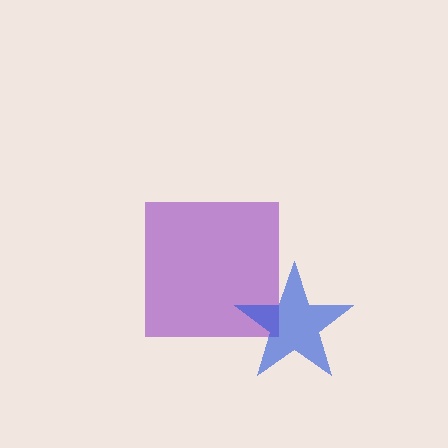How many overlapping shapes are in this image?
There are 2 overlapping shapes in the image.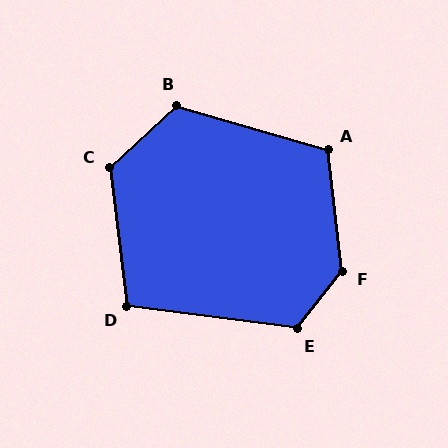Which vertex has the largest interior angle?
F, at approximately 135 degrees.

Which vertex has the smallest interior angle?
D, at approximately 104 degrees.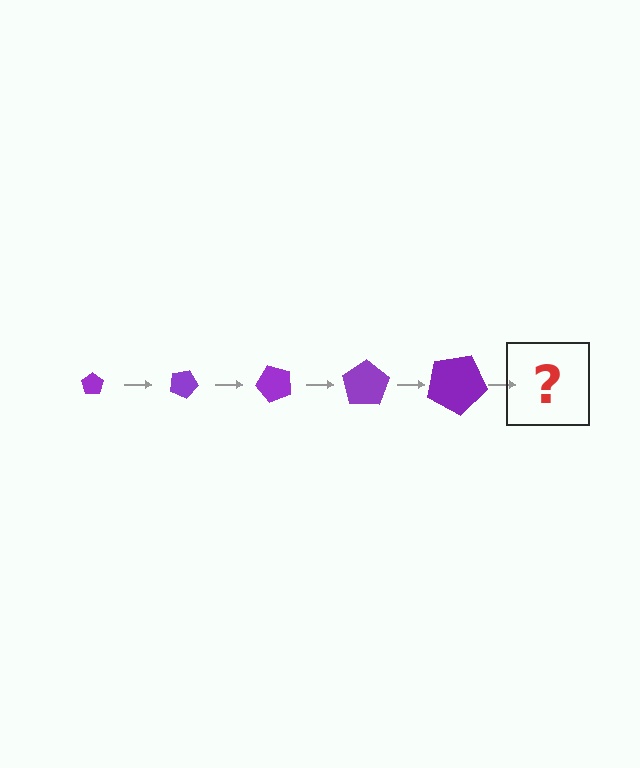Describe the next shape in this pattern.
It should be a pentagon, larger than the previous one and rotated 125 degrees from the start.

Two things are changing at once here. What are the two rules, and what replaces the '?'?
The two rules are that the pentagon grows larger each step and it rotates 25 degrees each step. The '?' should be a pentagon, larger than the previous one and rotated 125 degrees from the start.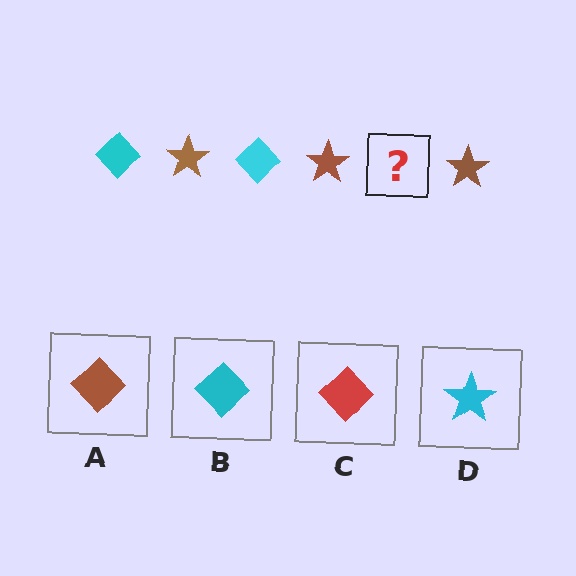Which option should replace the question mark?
Option B.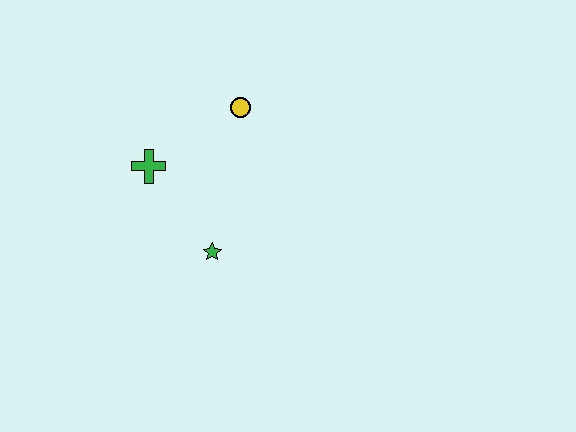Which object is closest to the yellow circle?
The green cross is closest to the yellow circle.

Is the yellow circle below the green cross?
No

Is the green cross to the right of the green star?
No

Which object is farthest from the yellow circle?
The green star is farthest from the yellow circle.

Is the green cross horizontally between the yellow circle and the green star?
No